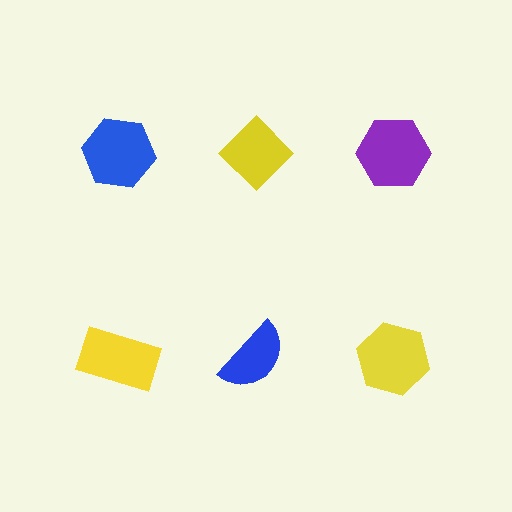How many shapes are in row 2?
3 shapes.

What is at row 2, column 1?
A yellow rectangle.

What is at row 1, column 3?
A purple hexagon.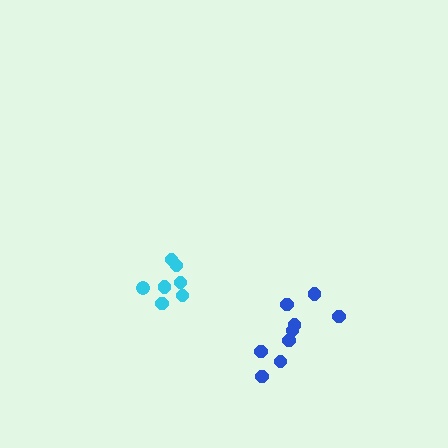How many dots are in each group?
Group 1: 7 dots, Group 2: 9 dots (16 total).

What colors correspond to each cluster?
The clusters are colored: cyan, blue.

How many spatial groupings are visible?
There are 2 spatial groupings.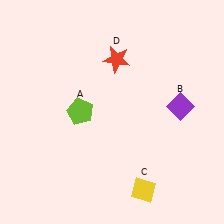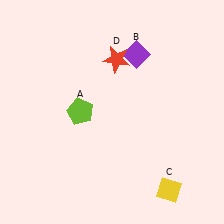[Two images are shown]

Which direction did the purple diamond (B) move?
The purple diamond (B) moved up.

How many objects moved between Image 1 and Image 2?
2 objects moved between the two images.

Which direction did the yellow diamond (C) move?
The yellow diamond (C) moved right.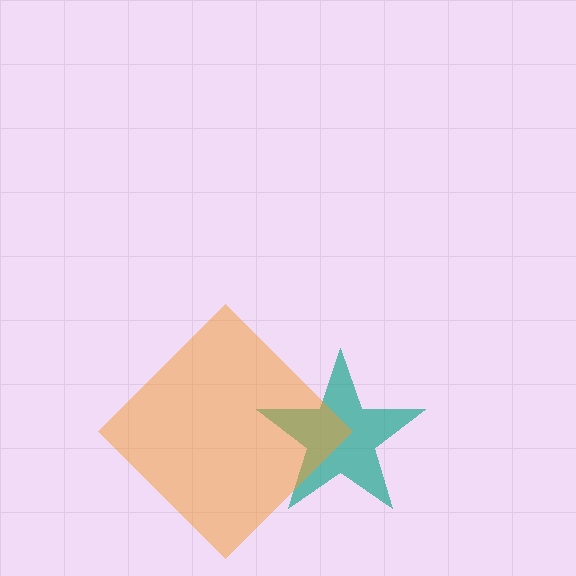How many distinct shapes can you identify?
There are 2 distinct shapes: a teal star, an orange diamond.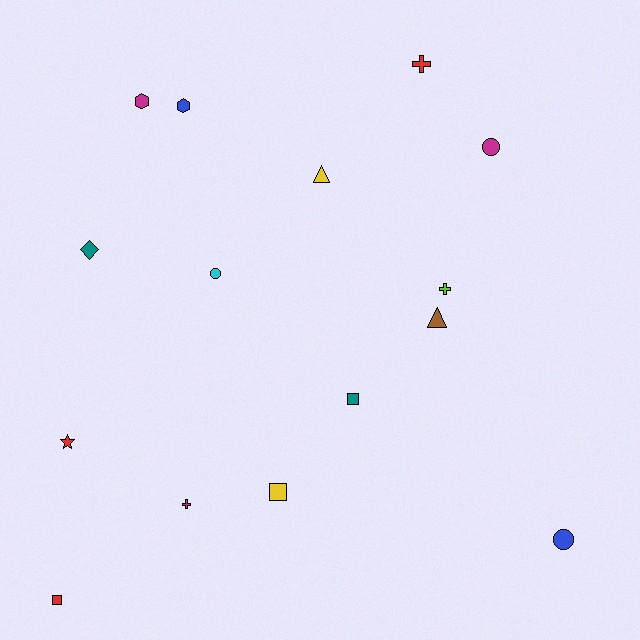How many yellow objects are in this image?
There are 2 yellow objects.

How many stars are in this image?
There is 1 star.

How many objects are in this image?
There are 15 objects.